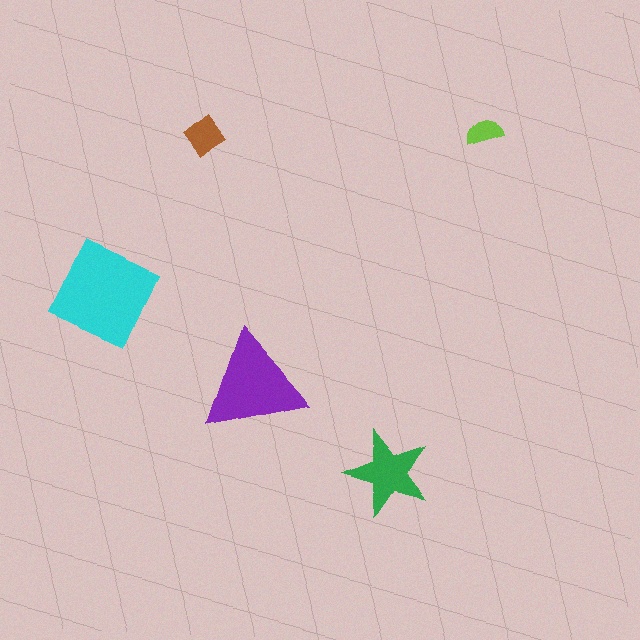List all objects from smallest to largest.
The lime semicircle, the brown diamond, the green star, the purple triangle, the cyan diamond.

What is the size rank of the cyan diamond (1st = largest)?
1st.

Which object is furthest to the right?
The lime semicircle is rightmost.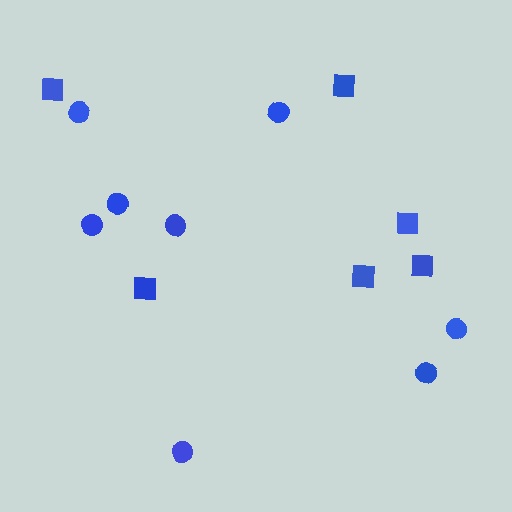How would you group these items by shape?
There are 2 groups: one group of squares (6) and one group of circles (8).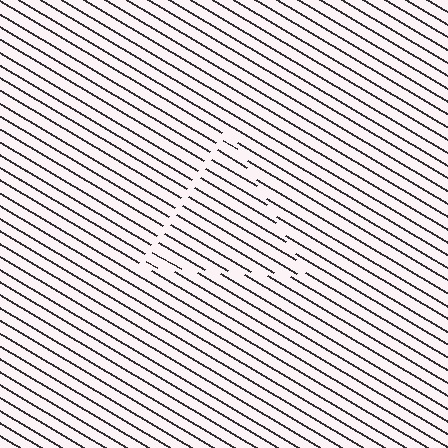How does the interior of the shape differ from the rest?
The interior of the shape contains the same grating, shifted by half a period — the contour is defined by the phase discontinuity where line-ends from the inner and outer gratings abut.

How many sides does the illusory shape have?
3 sides — the line-ends trace a triangle.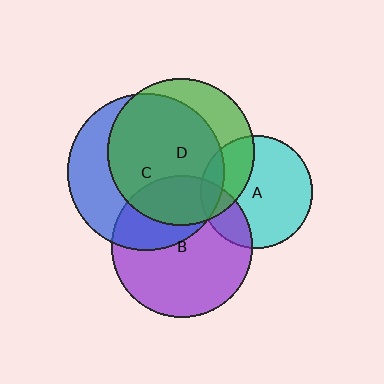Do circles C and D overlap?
Yes.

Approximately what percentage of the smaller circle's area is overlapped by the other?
Approximately 70%.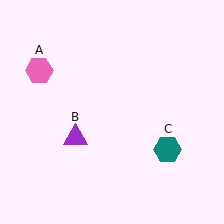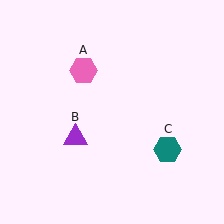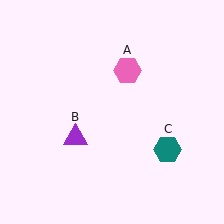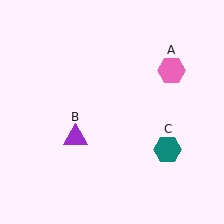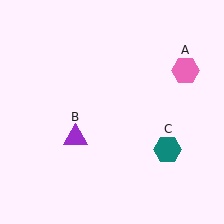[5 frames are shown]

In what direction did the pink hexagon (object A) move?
The pink hexagon (object A) moved right.